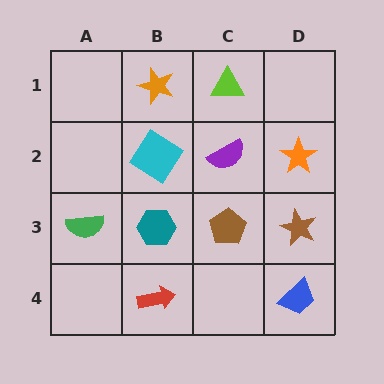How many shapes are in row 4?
2 shapes.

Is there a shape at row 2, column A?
No, that cell is empty.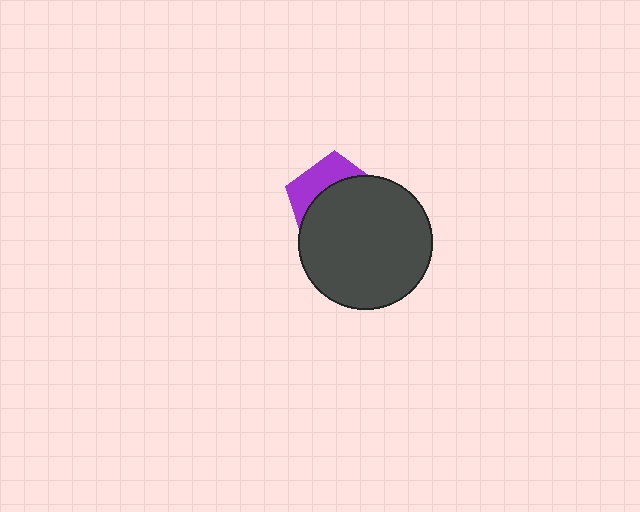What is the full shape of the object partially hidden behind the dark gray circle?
The partially hidden object is a purple pentagon.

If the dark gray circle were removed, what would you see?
You would see the complete purple pentagon.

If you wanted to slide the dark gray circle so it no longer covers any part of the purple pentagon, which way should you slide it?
Slide it down — that is the most direct way to separate the two shapes.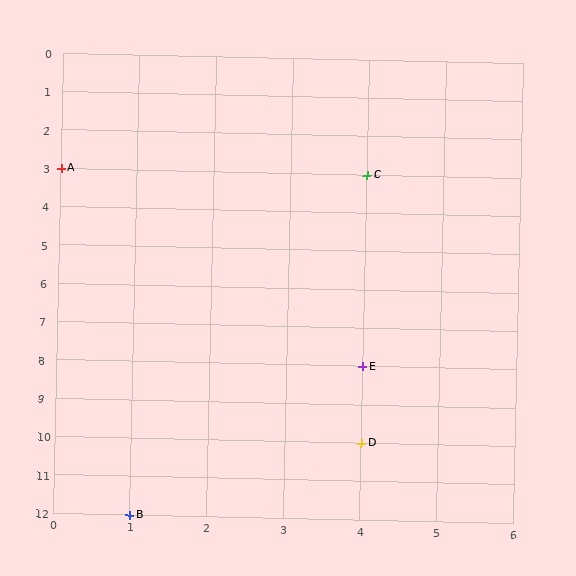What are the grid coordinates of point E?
Point E is at grid coordinates (4, 8).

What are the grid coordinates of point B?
Point B is at grid coordinates (1, 12).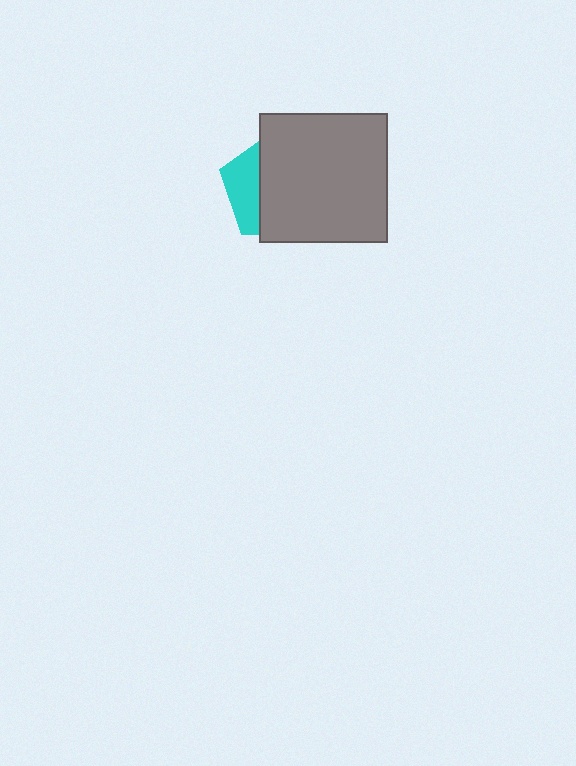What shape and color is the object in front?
The object in front is a gray square.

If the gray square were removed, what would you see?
You would see the complete cyan pentagon.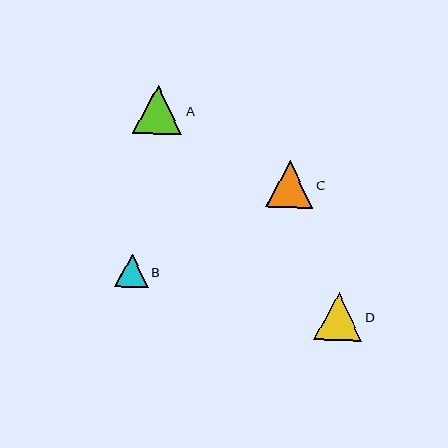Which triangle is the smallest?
Triangle B is the smallest with a size of approximately 33 pixels.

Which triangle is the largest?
Triangle A is the largest with a size of approximately 50 pixels.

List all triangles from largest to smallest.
From largest to smallest: A, D, C, B.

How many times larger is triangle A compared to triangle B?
Triangle A is approximately 1.5 times the size of triangle B.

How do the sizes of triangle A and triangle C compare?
Triangle A and triangle C are approximately the same size.